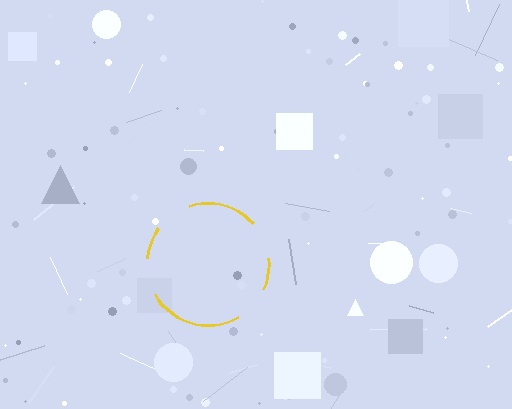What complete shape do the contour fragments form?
The contour fragments form a circle.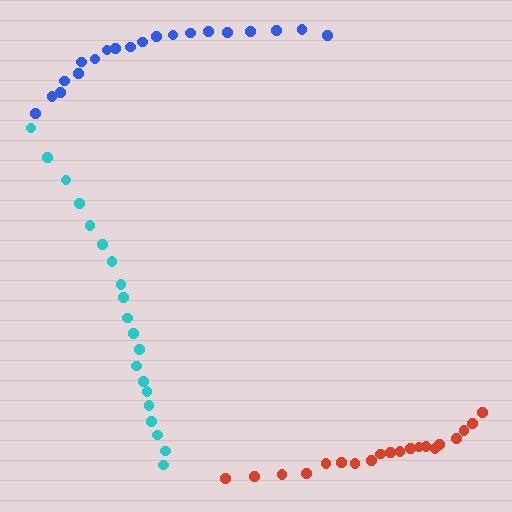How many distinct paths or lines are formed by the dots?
There are 3 distinct paths.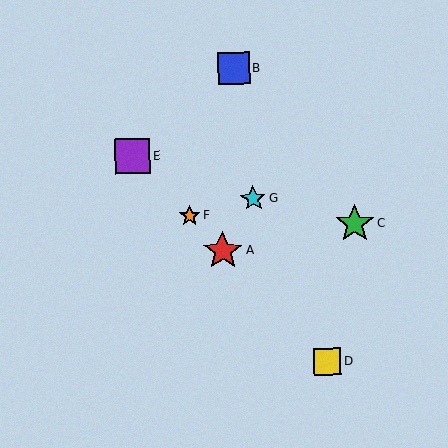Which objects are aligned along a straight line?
Objects A, D, E, F are aligned along a straight line.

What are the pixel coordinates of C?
Object C is at (355, 224).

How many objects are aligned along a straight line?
4 objects (A, D, E, F) are aligned along a straight line.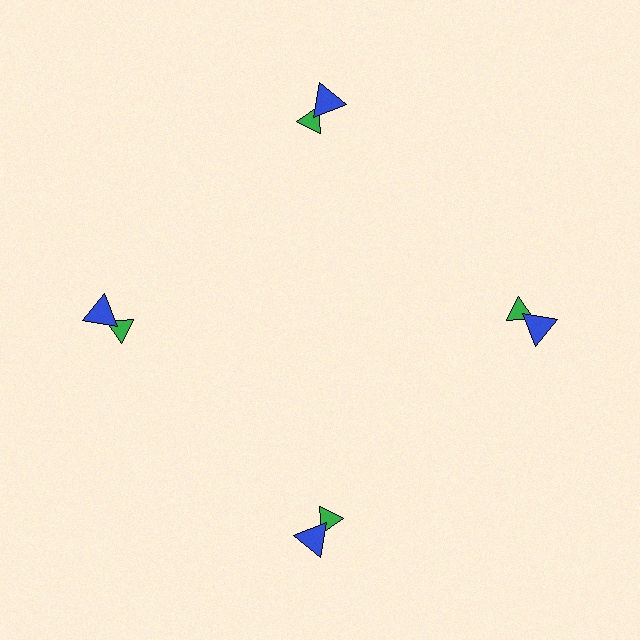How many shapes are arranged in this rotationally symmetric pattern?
There are 8 shapes, arranged in 4 groups of 2.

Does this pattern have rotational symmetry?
Yes, this pattern has 4-fold rotational symmetry. It looks the same after rotating 90 degrees around the center.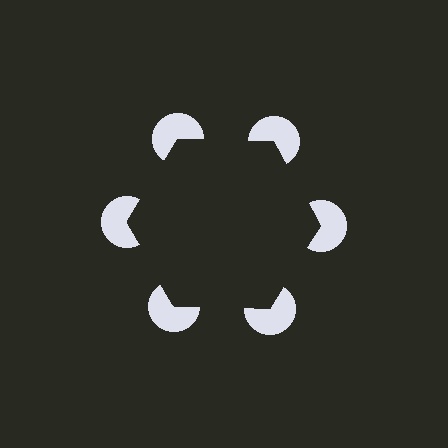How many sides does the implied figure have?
6 sides.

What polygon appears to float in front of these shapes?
An illusory hexagon — its edges are inferred from the aligned wedge cuts in the pac-man discs, not physically drawn.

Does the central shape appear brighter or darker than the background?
It typically appears slightly darker than the background, even though no actual brightness change is drawn.